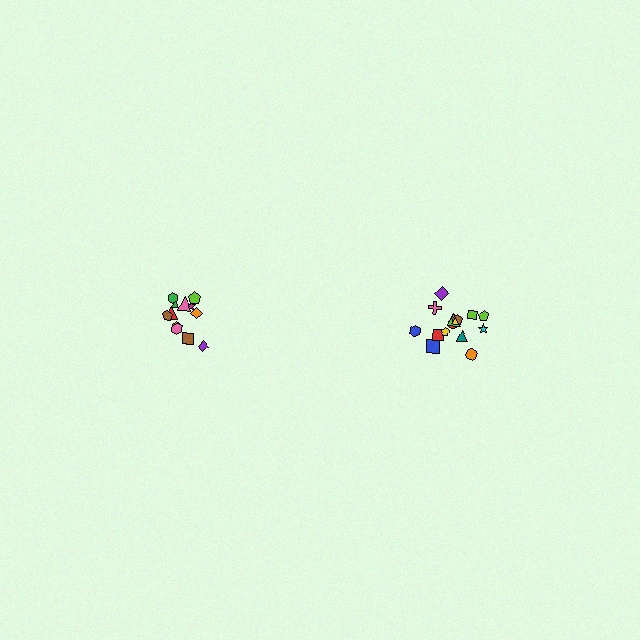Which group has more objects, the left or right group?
The right group.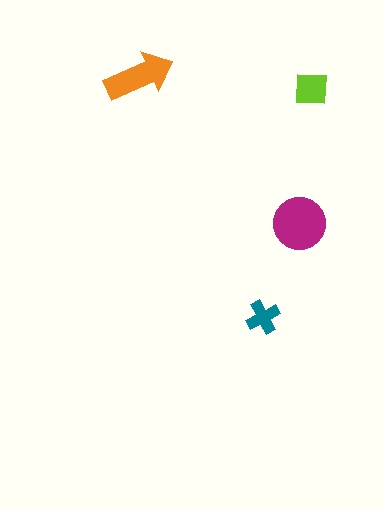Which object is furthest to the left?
The orange arrow is leftmost.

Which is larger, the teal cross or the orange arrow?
The orange arrow.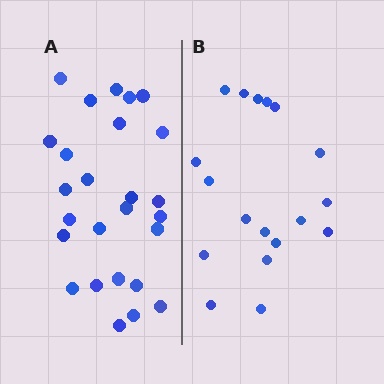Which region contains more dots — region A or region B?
Region A (the left region) has more dots.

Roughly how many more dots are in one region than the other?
Region A has roughly 8 or so more dots than region B.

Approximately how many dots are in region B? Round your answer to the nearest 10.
About 20 dots. (The exact count is 18, which rounds to 20.)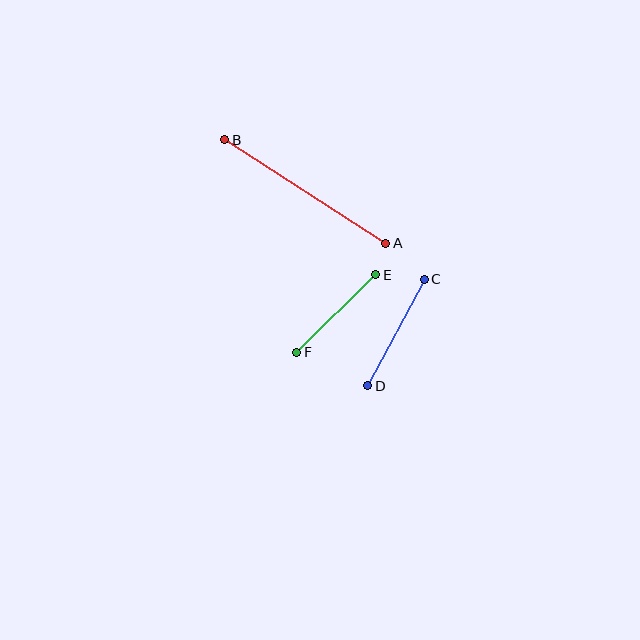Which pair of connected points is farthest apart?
Points A and B are farthest apart.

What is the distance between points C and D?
The distance is approximately 120 pixels.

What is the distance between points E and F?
The distance is approximately 111 pixels.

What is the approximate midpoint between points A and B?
The midpoint is at approximately (305, 191) pixels.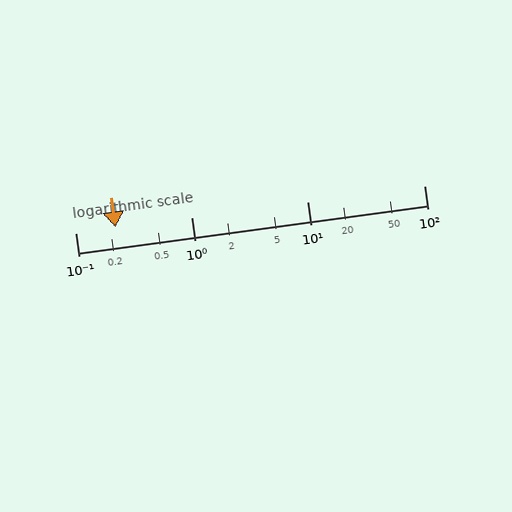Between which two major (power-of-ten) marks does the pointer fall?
The pointer is between 0.1 and 1.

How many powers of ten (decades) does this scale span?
The scale spans 3 decades, from 0.1 to 100.